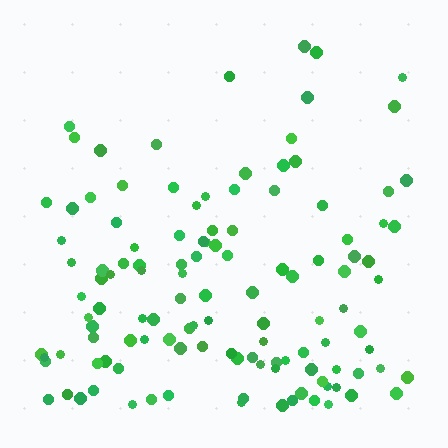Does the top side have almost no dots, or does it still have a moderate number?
Still a moderate number, just noticeably fewer than the bottom.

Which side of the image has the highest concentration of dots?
The bottom.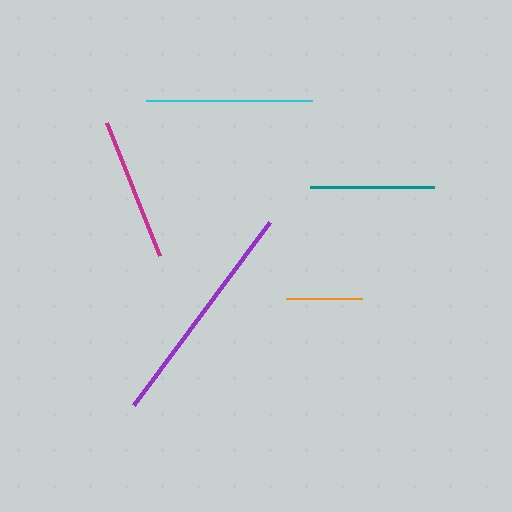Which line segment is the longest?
The purple line is the longest at approximately 227 pixels.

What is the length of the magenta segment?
The magenta segment is approximately 143 pixels long.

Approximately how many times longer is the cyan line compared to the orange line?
The cyan line is approximately 2.2 times the length of the orange line.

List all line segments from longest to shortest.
From longest to shortest: purple, cyan, magenta, teal, orange.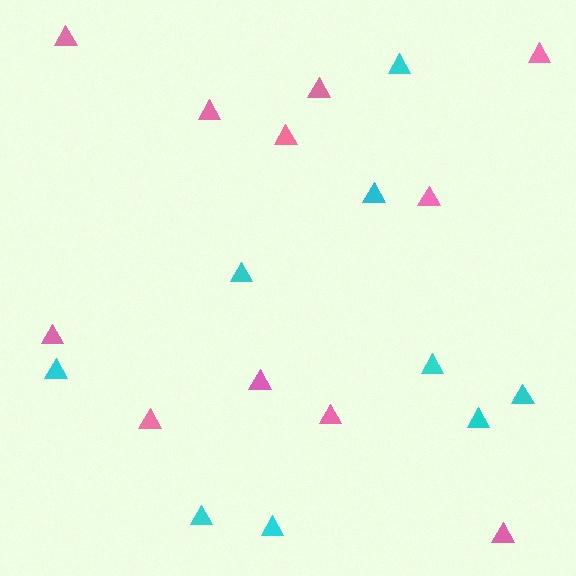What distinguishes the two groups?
There are 2 groups: one group of cyan triangles (9) and one group of pink triangles (11).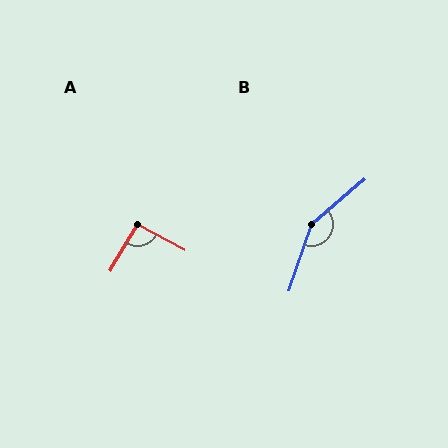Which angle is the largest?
B, at approximately 150 degrees.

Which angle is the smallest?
A, at approximately 92 degrees.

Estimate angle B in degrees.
Approximately 150 degrees.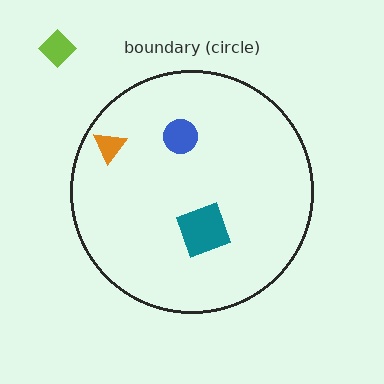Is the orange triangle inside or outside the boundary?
Inside.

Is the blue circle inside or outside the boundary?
Inside.